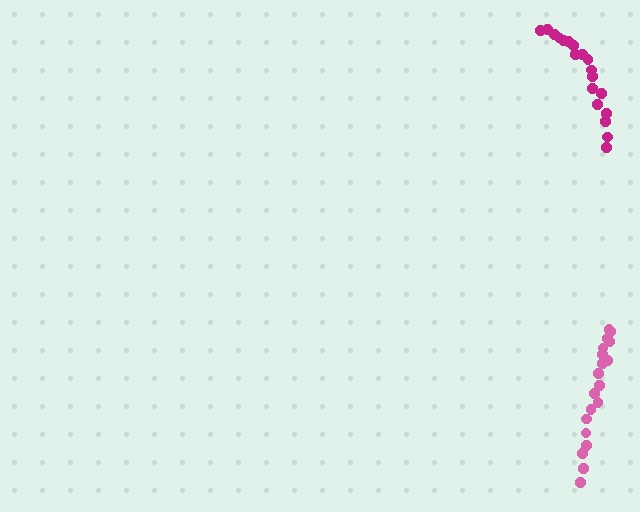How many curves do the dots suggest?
There are 2 distinct paths.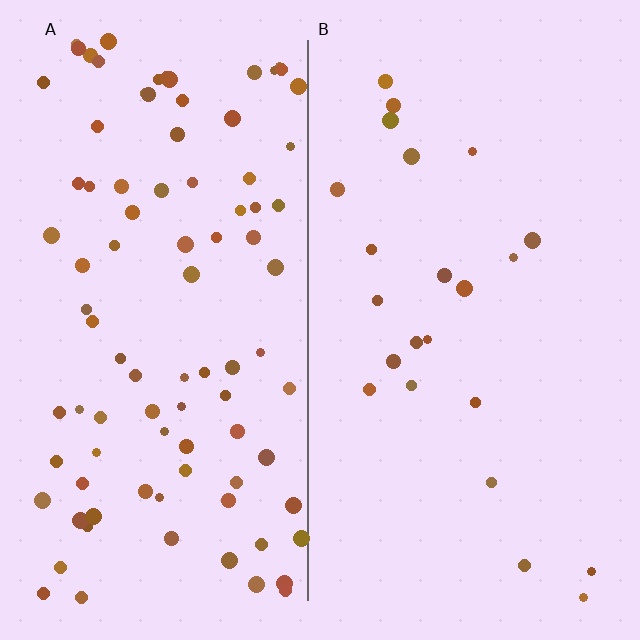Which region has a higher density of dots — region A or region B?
A (the left).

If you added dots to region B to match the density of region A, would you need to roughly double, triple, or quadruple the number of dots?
Approximately quadruple.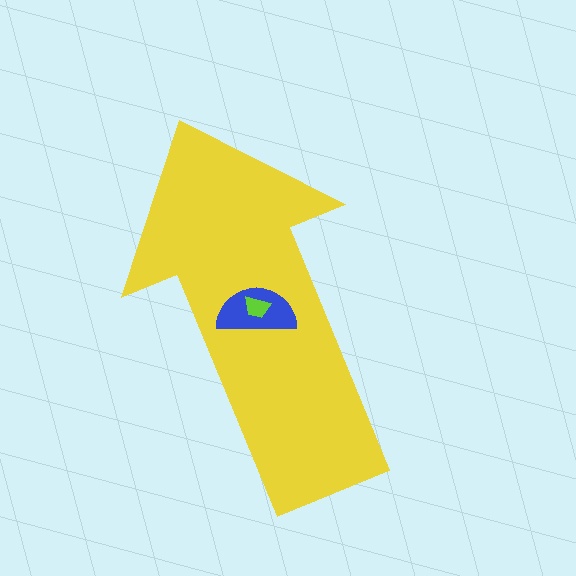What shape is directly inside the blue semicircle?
The lime trapezoid.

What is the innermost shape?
The lime trapezoid.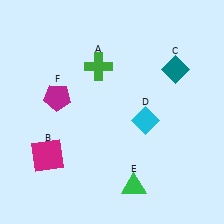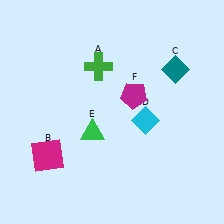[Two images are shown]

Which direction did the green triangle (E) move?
The green triangle (E) moved up.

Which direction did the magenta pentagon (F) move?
The magenta pentagon (F) moved right.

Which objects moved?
The objects that moved are: the green triangle (E), the magenta pentagon (F).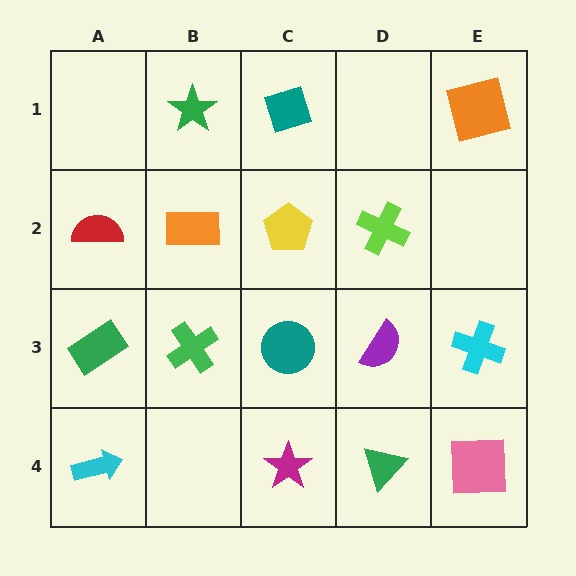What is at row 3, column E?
A cyan cross.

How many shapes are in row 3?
5 shapes.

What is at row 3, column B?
A green cross.